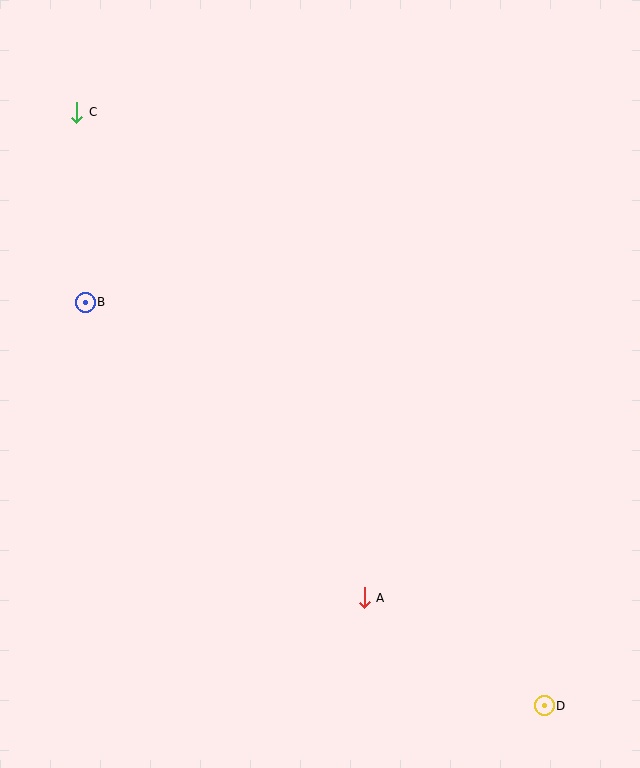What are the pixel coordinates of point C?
Point C is at (77, 112).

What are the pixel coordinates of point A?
Point A is at (364, 598).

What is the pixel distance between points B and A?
The distance between B and A is 406 pixels.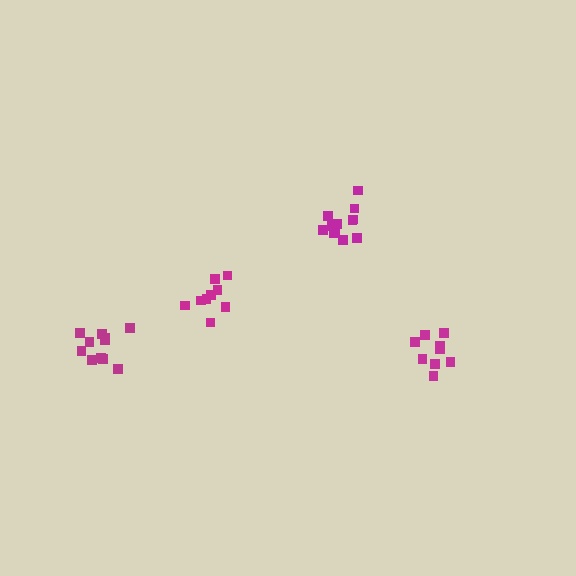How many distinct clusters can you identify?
There are 4 distinct clusters.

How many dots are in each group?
Group 1: 11 dots, Group 2: 9 dots, Group 3: 12 dots, Group 4: 9 dots (41 total).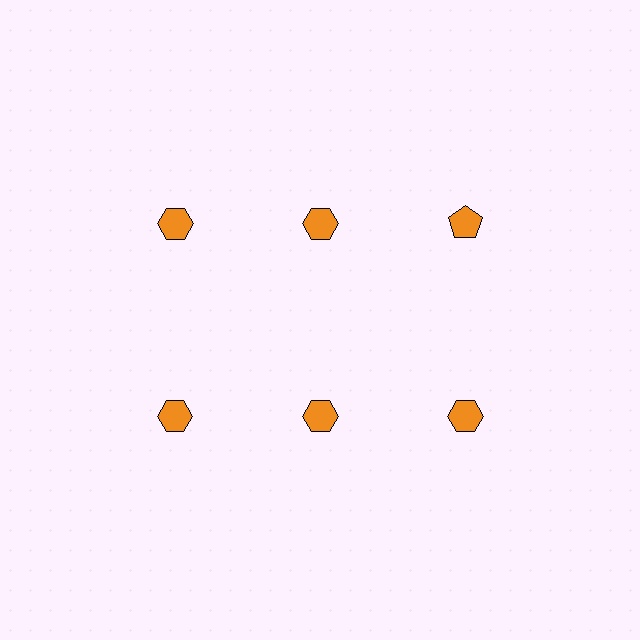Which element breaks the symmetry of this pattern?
The orange pentagon in the top row, center column breaks the symmetry. All other shapes are orange hexagons.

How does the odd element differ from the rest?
It has a different shape: pentagon instead of hexagon.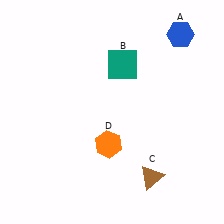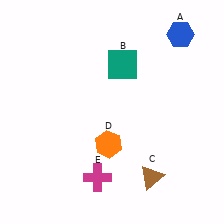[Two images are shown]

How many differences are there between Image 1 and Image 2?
There is 1 difference between the two images.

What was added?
A magenta cross (E) was added in Image 2.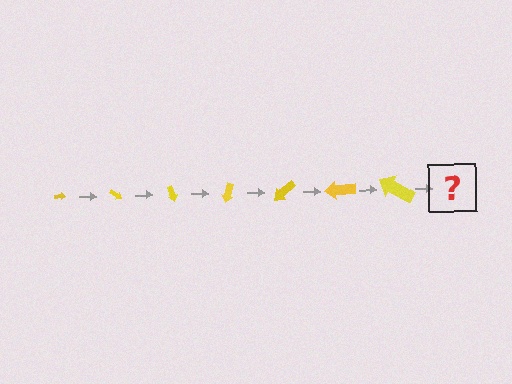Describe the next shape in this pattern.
It should be an arrow, larger than the previous one and rotated 245 degrees from the start.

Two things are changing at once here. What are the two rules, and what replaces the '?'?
The two rules are that the arrow grows larger each step and it rotates 35 degrees each step. The '?' should be an arrow, larger than the previous one and rotated 245 degrees from the start.